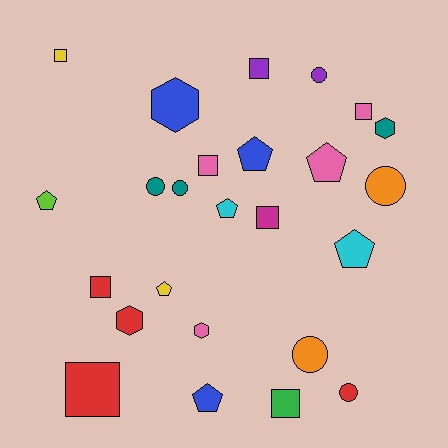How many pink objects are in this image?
There are 4 pink objects.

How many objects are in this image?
There are 25 objects.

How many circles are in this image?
There are 6 circles.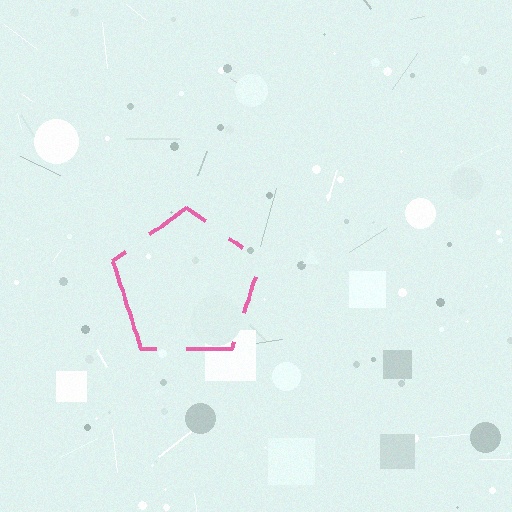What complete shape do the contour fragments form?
The contour fragments form a pentagon.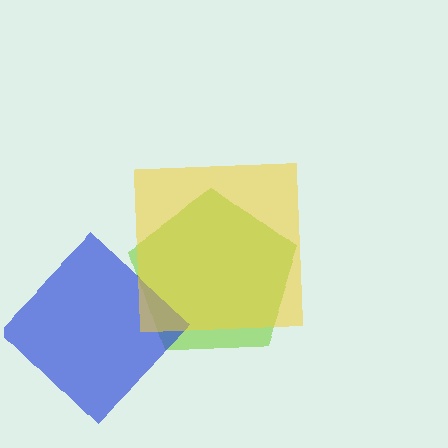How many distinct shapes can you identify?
There are 3 distinct shapes: a lime pentagon, a blue diamond, a yellow square.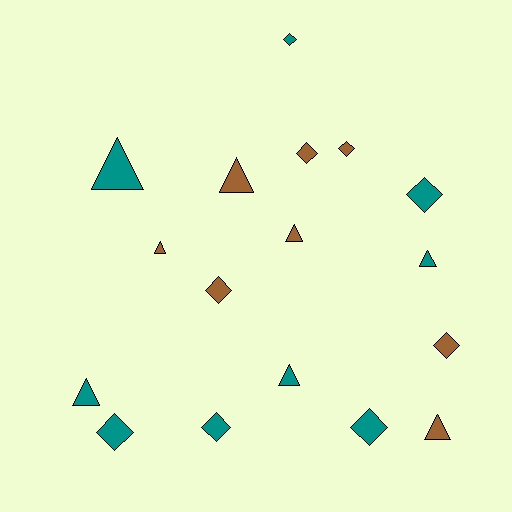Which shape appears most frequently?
Diamond, with 9 objects.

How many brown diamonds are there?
There are 4 brown diamonds.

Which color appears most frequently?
Teal, with 9 objects.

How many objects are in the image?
There are 17 objects.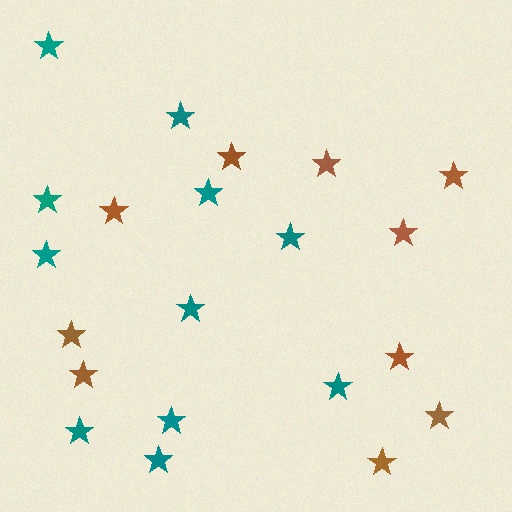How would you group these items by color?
There are 2 groups: one group of brown stars (10) and one group of teal stars (11).